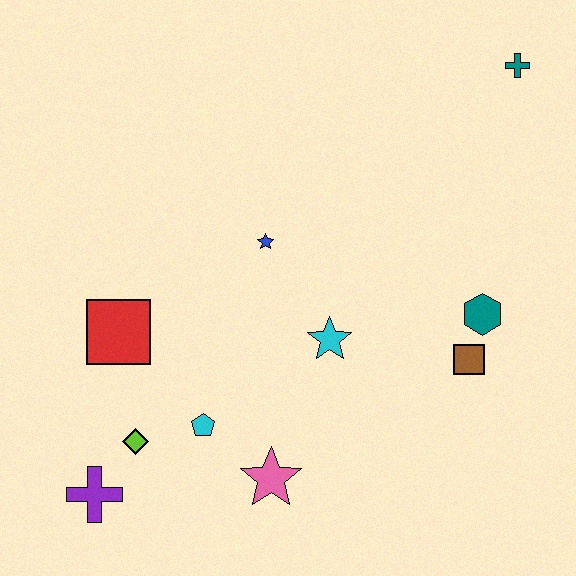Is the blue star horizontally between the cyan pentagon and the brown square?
Yes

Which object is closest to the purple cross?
The lime diamond is closest to the purple cross.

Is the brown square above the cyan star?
No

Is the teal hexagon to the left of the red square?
No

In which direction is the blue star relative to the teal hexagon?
The blue star is to the left of the teal hexagon.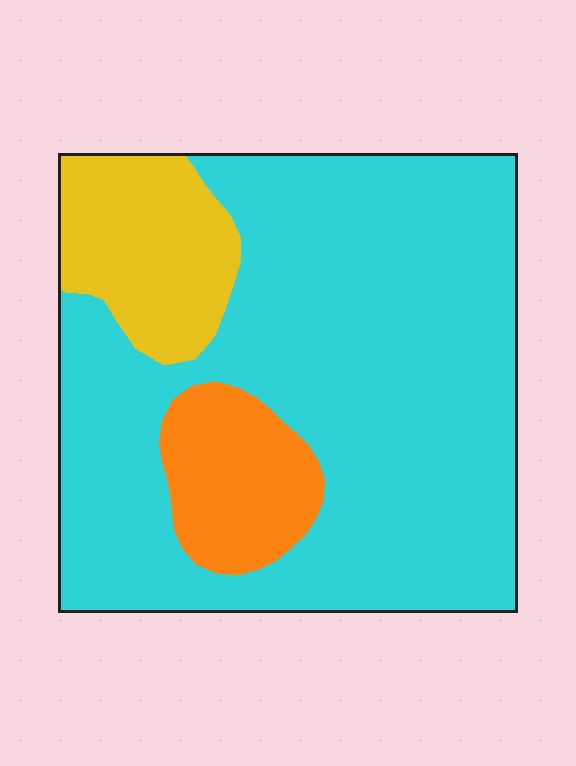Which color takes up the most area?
Cyan, at roughly 75%.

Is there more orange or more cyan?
Cyan.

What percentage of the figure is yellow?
Yellow takes up about one eighth (1/8) of the figure.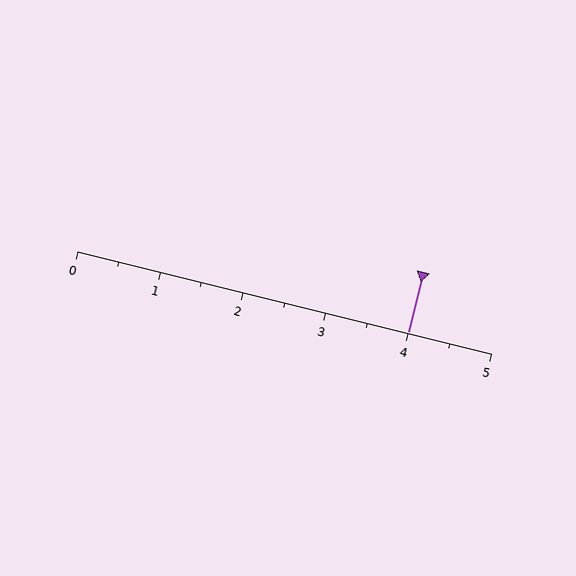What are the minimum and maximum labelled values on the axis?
The axis runs from 0 to 5.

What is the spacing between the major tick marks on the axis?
The major ticks are spaced 1 apart.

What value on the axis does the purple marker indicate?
The marker indicates approximately 4.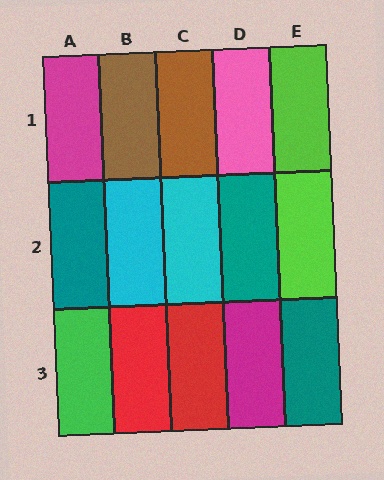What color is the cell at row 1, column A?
Magenta.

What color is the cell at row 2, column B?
Cyan.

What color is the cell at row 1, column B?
Brown.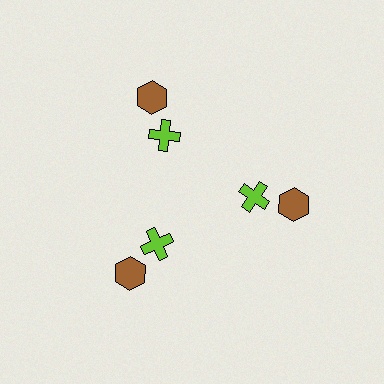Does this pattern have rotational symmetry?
Yes, this pattern has 3-fold rotational symmetry. It looks the same after rotating 120 degrees around the center.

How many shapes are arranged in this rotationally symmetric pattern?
There are 6 shapes, arranged in 3 groups of 2.